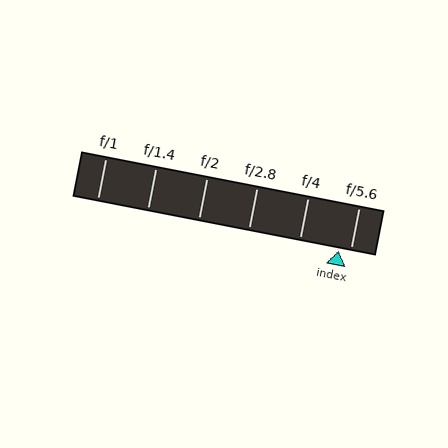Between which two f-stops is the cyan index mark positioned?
The index mark is between f/4 and f/5.6.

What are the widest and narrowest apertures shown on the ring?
The widest aperture shown is f/1 and the narrowest is f/5.6.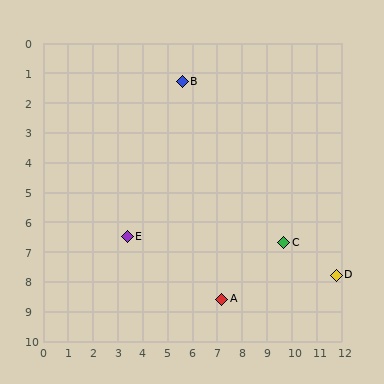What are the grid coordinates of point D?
Point D is at approximately (11.8, 7.8).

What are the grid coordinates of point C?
Point C is at approximately (9.7, 6.7).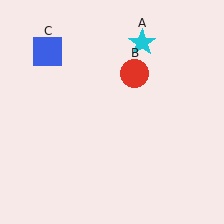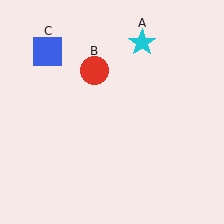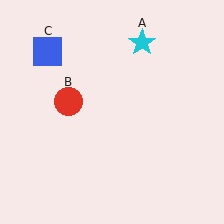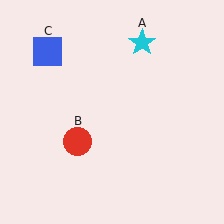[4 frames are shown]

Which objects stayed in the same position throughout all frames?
Cyan star (object A) and blue square (object C) remained stationary.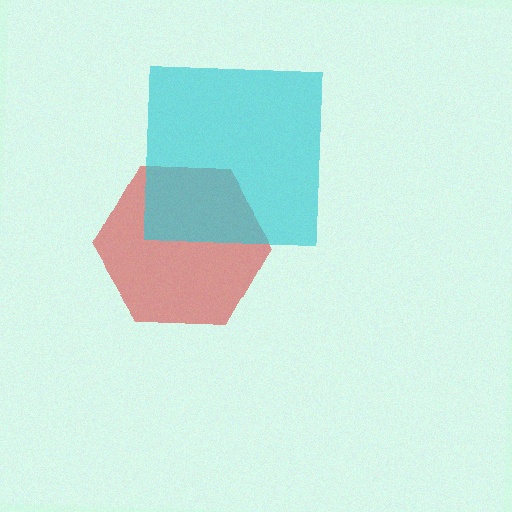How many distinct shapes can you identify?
There are 2 distinct shapes: a red hexagon, a cyan square.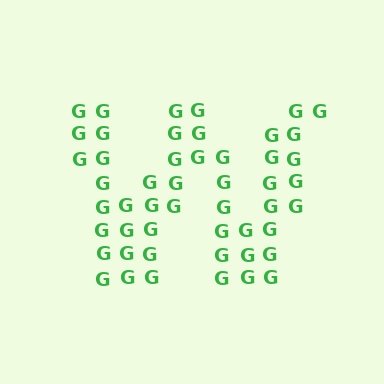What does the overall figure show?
The overall figure shows the letter W.